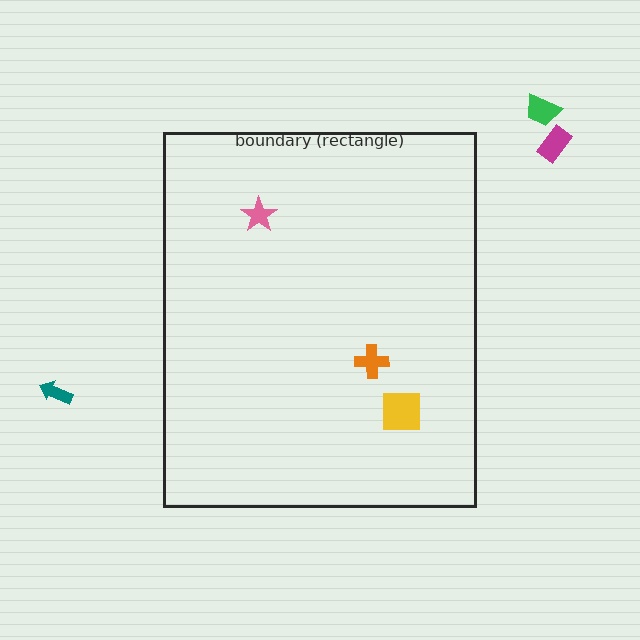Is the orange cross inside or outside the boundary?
Inside.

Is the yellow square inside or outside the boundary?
Inside.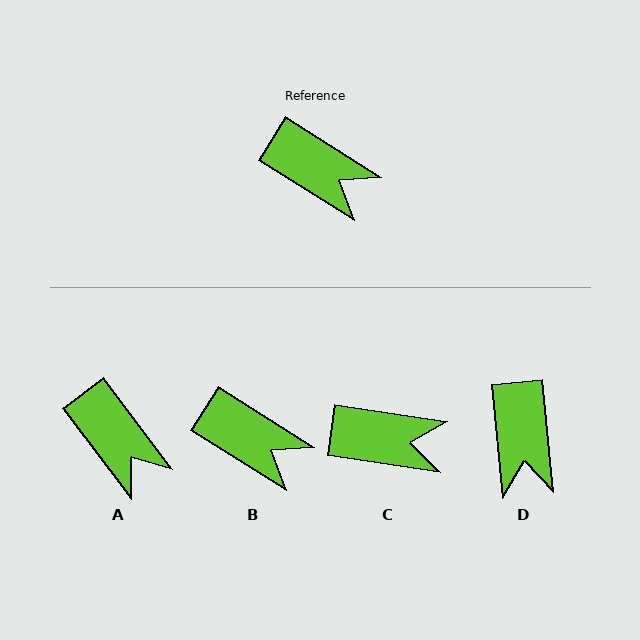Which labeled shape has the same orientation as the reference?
B.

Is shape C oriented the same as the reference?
No, it is off by about 24 degrees.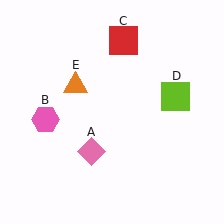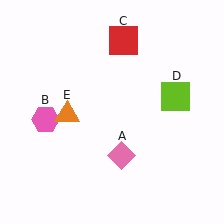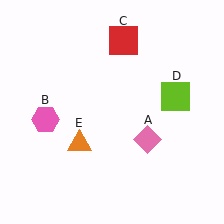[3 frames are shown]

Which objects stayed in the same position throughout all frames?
Pink hexagon (object B) and red square (object C) and lime square (object D) remained stationary.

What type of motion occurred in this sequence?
The pink diamond (object A), orange triangle (object E) rotated counterclockwise around the center of the scene.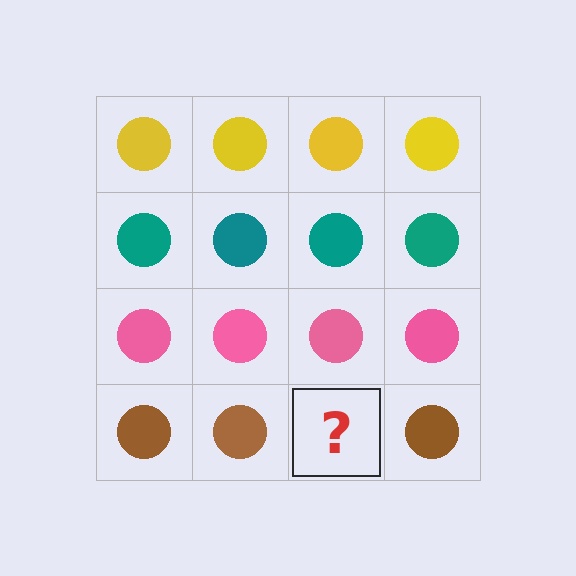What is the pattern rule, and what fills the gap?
The rule is that each row has a consistent color. The gap should be filled with a brown circle.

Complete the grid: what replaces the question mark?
The question mark should be replaced with a brown circle.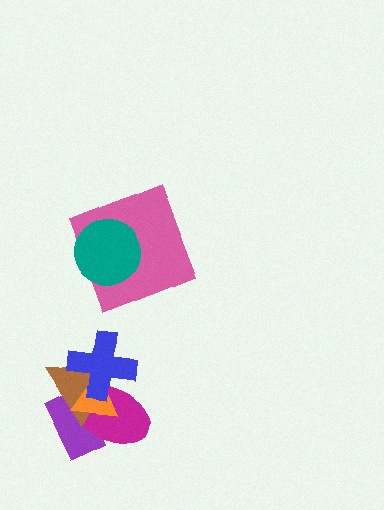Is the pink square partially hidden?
Yes, it is partially covered by another shape.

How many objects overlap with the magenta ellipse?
4 objects overlap with the magenta ellipse.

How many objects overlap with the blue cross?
3 objects overlap with the blue cross.